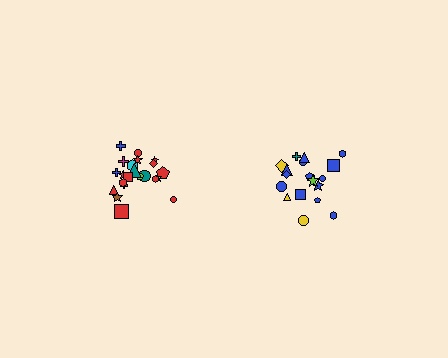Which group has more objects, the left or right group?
The left group.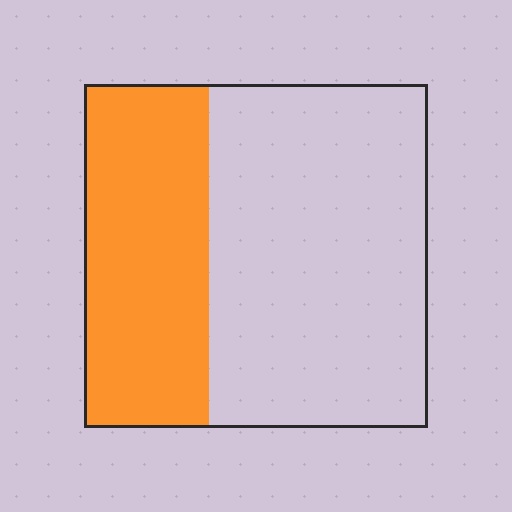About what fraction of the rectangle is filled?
About three eighths (3/8).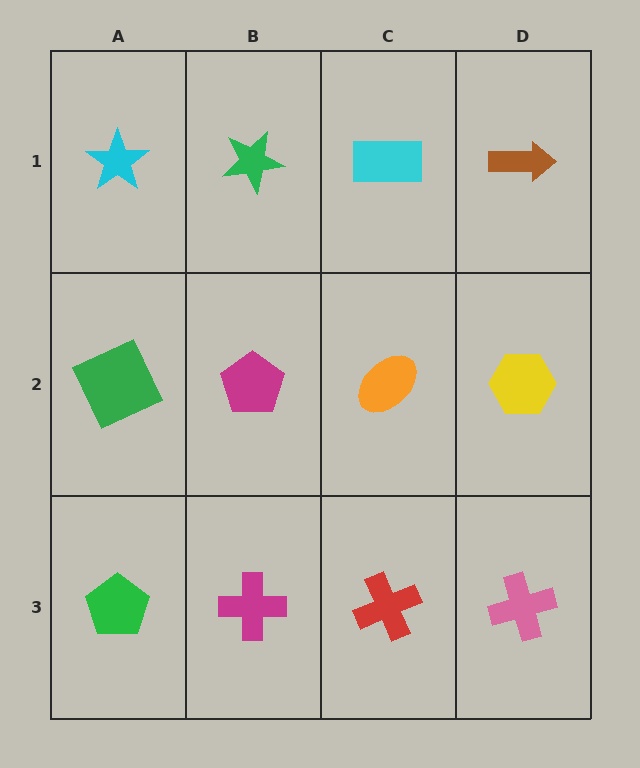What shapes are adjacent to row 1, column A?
A green square (row 2, column A), a green star (row 1, column B).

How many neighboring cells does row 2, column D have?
3.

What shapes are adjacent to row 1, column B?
A magenta pentagon (row 2, column B), a cyan star (row 1, column A), a cyan rectangle (row 1, column C).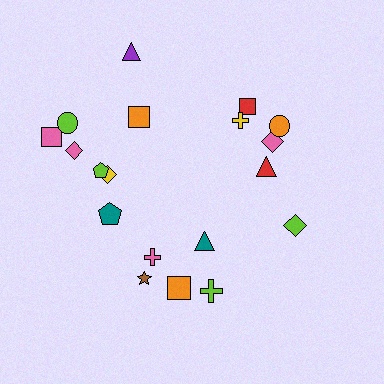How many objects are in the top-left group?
There are 8 objects.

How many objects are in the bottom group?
There are 5 objects.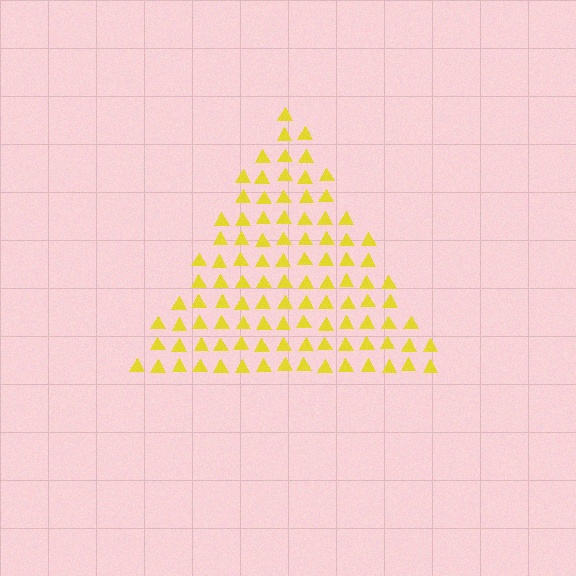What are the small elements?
The small elements are triangles.